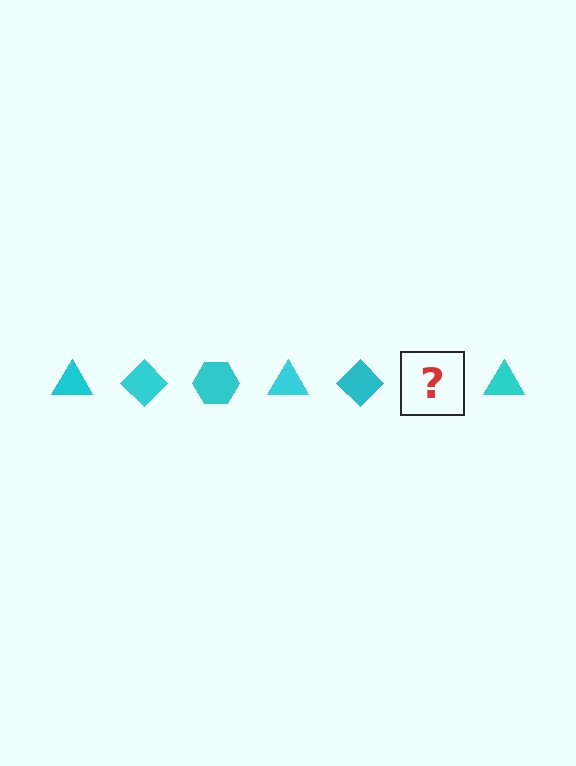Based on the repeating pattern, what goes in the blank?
The blank should be a cyan hexagon.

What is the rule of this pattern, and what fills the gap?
The rule is that the pattern cycles through triangle, diamond, hexagon shapes in cyan. The gap should be filled with a cyan hexagon.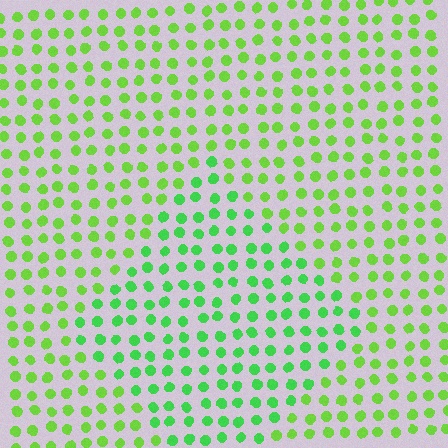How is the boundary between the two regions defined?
The boundary is defined purely by a slight shift in hue (about 26 degrees). Spacing, size, and orientation are identical on both sides.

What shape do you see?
I see a diamond.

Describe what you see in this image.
The image is filled with small lime elements in a uniform arrangement. A diamond-shaped region is visible where the elements are tinted to a slightly different hue, forming a subtle color boundary.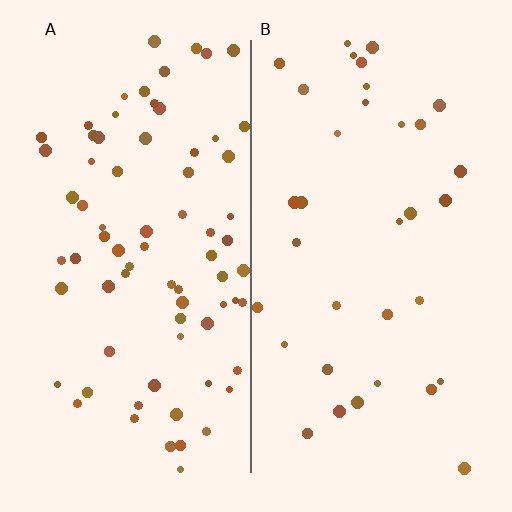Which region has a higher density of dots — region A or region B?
A (the left).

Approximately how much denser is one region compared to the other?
Approximately 2.2× — region A over region B.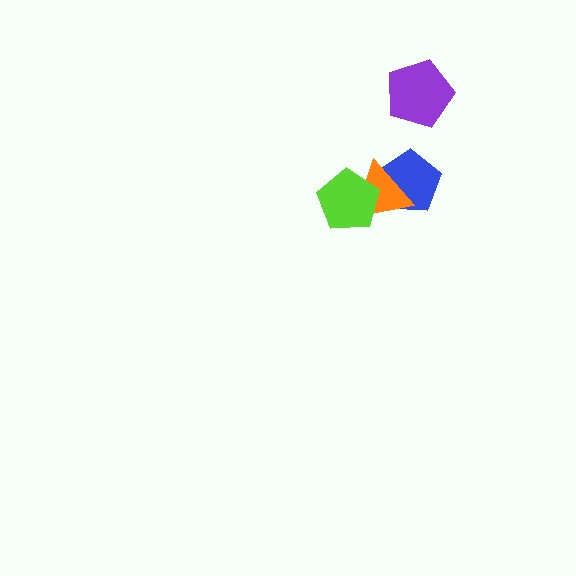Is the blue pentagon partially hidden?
Yes, it is partially covered by another shape.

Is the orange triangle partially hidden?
Yes, it is partially covered by another shape.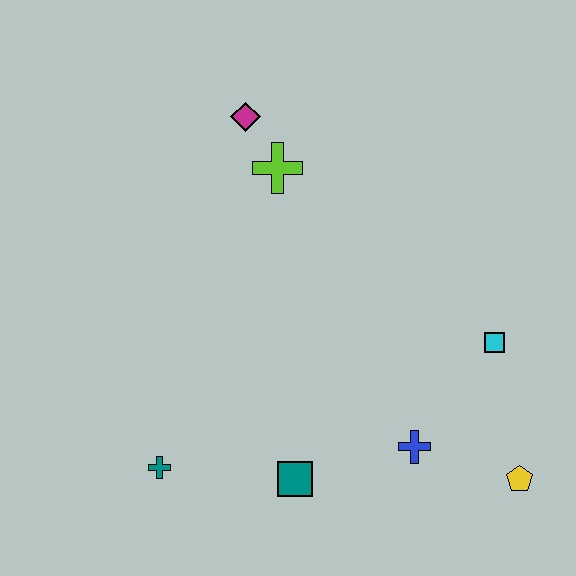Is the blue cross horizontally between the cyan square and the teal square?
Yes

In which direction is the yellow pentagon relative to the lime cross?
The yellow pentagon is below the lime cross.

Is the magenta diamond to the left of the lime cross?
Yes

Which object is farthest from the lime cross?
The yellow pentagon is farthest from the lime cross.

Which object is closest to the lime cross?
The magenta diamond is closest to the lime cross.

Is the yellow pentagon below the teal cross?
Yes